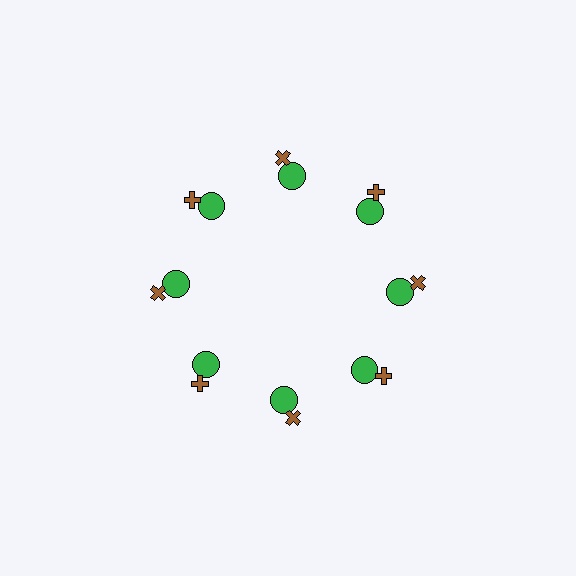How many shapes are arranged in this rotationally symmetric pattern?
There are 16 shapes, arranged in 8 groups of 2.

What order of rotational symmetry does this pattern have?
This pattern has 8-fold rotational symmetry.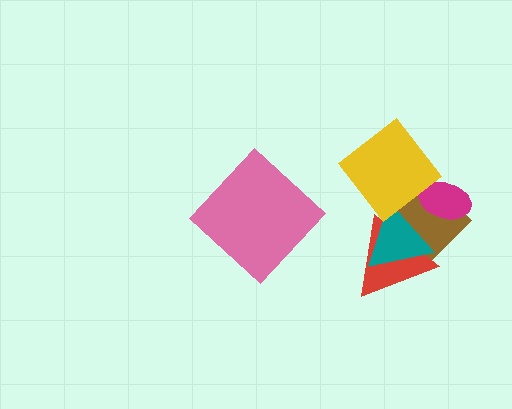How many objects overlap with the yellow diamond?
1 object overlaps with the yellow diamond.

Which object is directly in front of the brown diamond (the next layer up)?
The red triangle is directly in front of the brown diamond.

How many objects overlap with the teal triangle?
2 objects overlap with the teal triangle.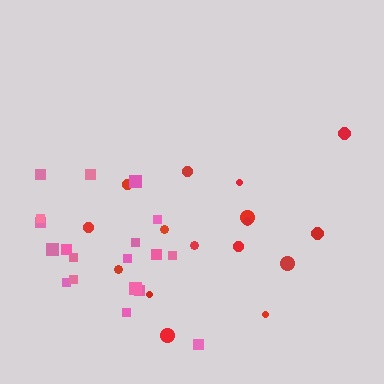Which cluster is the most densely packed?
Pink.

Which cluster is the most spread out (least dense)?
Red.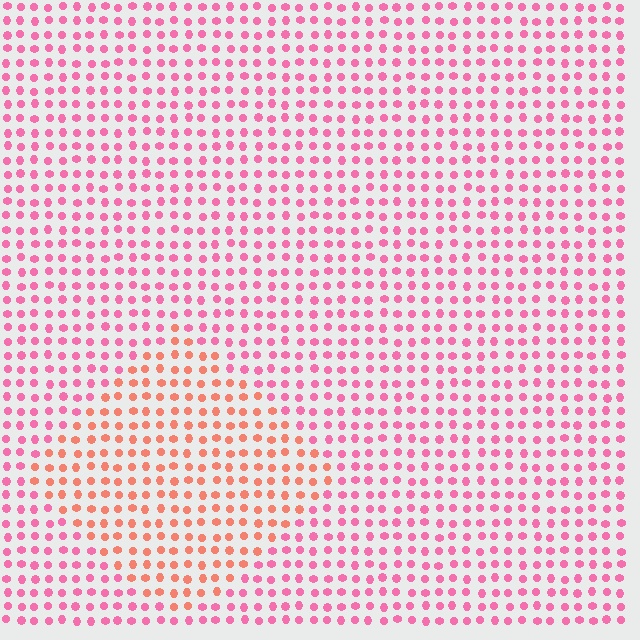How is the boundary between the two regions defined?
The boundary is defined purely by a slight shift in hue (about 37 degrees). Spacing, size, and orientation are identical on both sides.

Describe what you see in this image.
The image is filled with small pink elements in a uniform arrangement. A diamond-shaped region is visible where the elements are tinted to a slightly different hue, forming a subtle color boundary.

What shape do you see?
I see a diamond.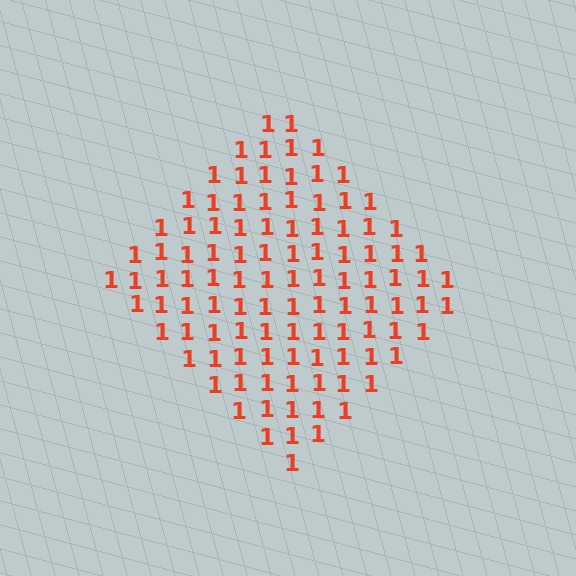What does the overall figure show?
The overall figure shows a diamond.